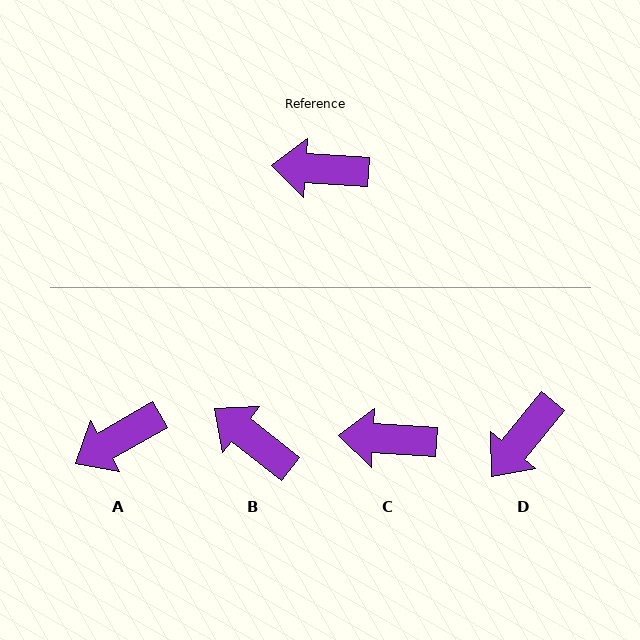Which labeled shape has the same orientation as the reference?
C.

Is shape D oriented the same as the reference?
No, it is off by about 54 degrees.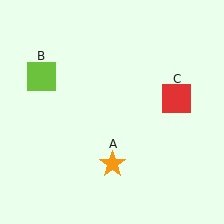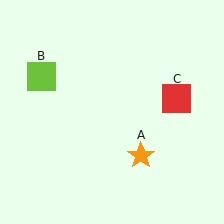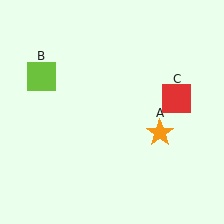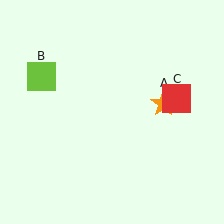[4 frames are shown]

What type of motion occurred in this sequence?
The orange star (object A) rotated counterclockwise around the center of the scene.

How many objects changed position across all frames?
1 object changed position: orange star (object A).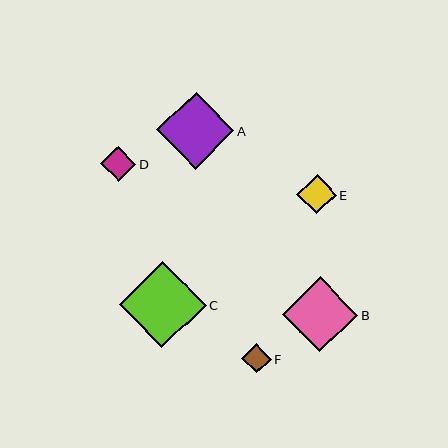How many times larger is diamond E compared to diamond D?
Diamond E is approximately 1.1 times the size of diamond D.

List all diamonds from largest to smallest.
From largest to smallest: C, A, B, E, D, F.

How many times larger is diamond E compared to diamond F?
Diamond E is approximately 1.3 times the size of diamond F.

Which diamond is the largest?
Diamond C is the largest with a size of approximately 87 pixels.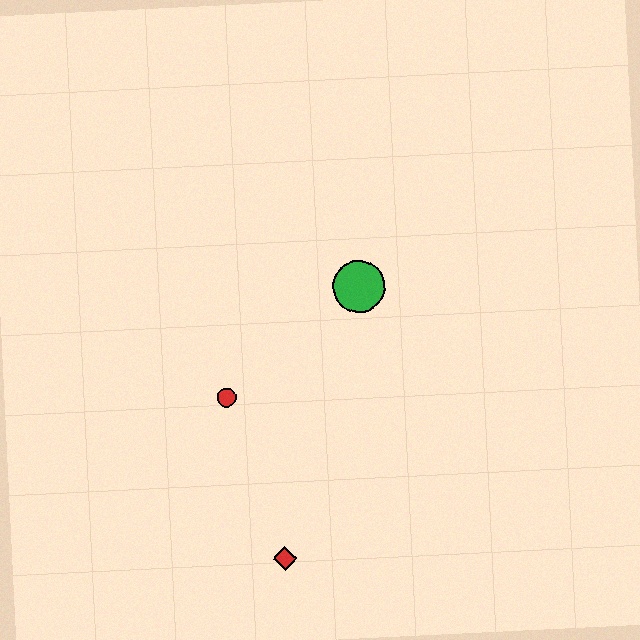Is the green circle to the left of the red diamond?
No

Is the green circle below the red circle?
No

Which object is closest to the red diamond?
The red circle is closest to the red diamond.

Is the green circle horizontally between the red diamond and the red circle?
No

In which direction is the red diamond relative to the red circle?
The red diamond is below the red circle.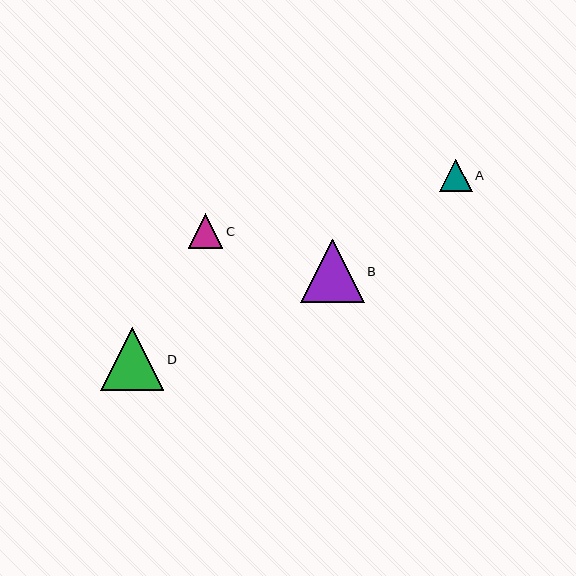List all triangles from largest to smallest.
From largest to smallest: B, D, C, A.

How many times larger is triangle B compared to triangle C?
Triangle B is approximately 1.8 times the size of triangle C.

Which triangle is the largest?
Triangle B is the largest with a size of approximately 63 pixels.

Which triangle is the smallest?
Triangle A is the smallest with a size of approximately 33 pixels.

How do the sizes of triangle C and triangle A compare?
Triangle C and triangle A are approximately the same size.